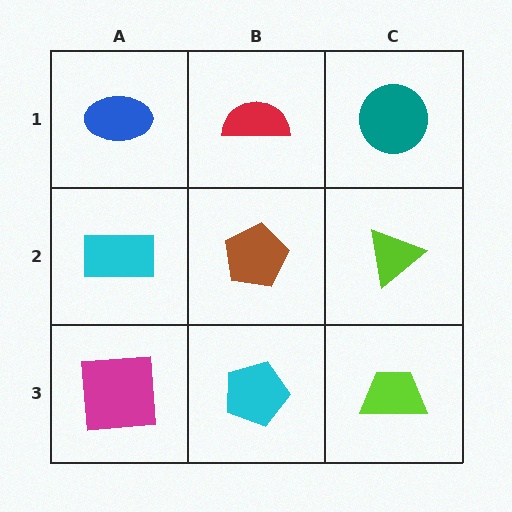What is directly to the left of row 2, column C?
A brown pentagon.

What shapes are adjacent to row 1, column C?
A lime triangle (row 2, column C), a red semicircle (row 1, column B).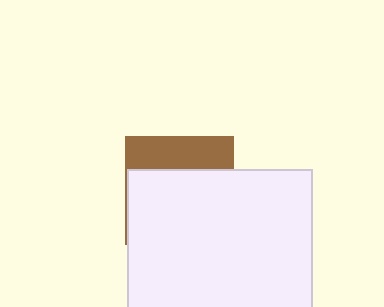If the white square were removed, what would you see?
You would see the complete brown square.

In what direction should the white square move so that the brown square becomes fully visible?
The white square should move down. That is the shortest direction to clear the overlap and leave the brown square fully visible.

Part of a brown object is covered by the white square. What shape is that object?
It is a square.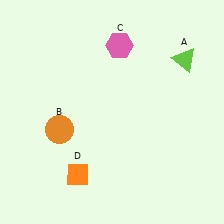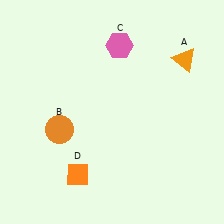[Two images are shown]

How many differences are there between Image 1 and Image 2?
There is 1 difference between the two images.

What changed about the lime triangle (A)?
In Image 1, A is lime. In Image 2, it changed to orange.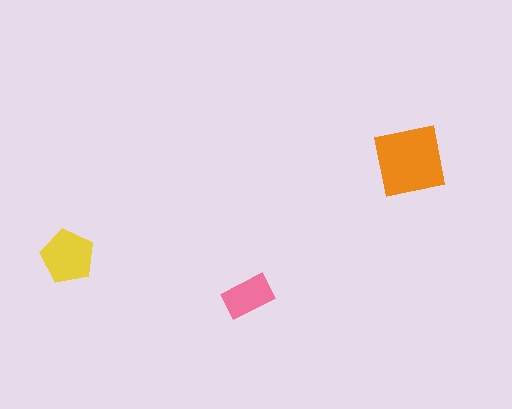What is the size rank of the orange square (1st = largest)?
1st.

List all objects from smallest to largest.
The pink rectangle, the yellow pentagon, the orange square.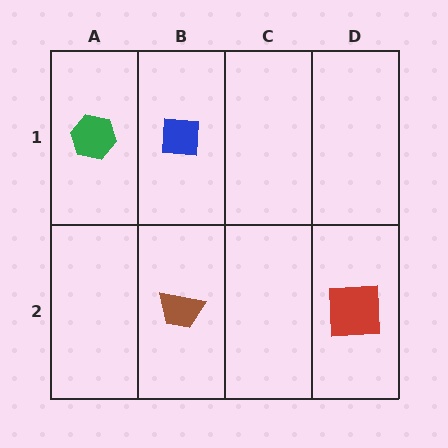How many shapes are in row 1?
2 shapes.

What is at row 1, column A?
A green hexagon.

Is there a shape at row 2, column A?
No, that cell is empty.